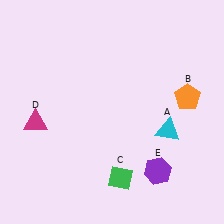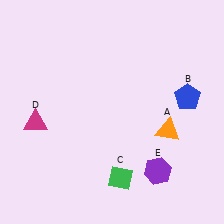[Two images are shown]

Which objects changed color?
A changed from cyan to orange. B changed from orange to blue.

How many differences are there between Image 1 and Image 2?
There are 2 differences between the two images.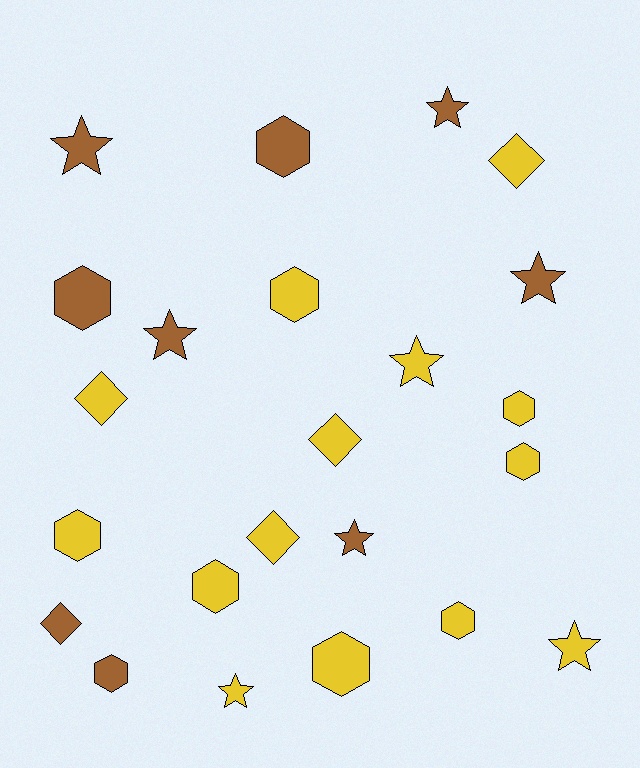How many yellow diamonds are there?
There are 4 yellow diamonds.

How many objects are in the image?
There are 23 objects.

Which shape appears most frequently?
Hexagon, with 10 objects.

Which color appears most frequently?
Yellow, with 14 objects.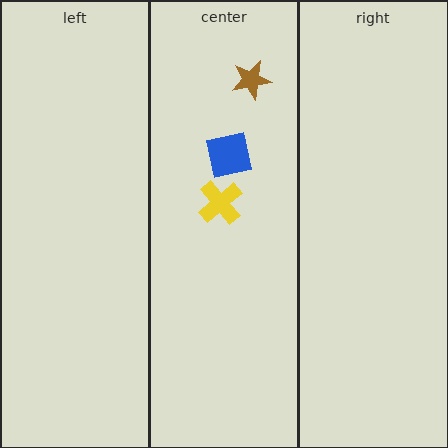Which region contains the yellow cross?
The center region.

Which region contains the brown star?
The center region.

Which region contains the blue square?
The center region.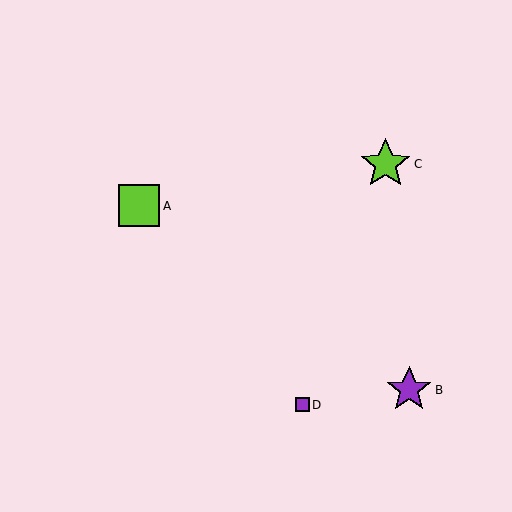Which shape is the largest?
The lime star (labeled C) is the largest.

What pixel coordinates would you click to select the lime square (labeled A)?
Click at (139, 206) to select the lime square A.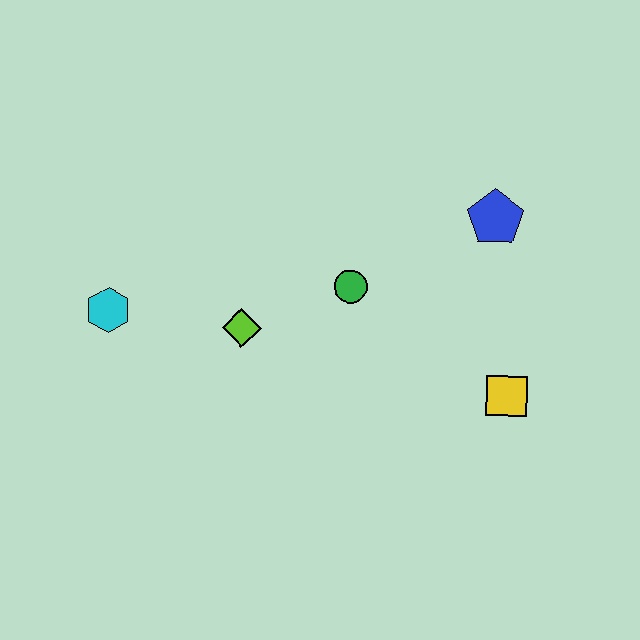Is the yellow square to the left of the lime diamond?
No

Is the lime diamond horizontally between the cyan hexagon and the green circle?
Yes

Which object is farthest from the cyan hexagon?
The yellow square is farthest from the cyan hexagon.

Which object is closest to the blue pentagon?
The green circle is closest to the blue pentagon.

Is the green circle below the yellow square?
No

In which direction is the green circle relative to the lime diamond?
The green circle is to the right of the lime diamond.